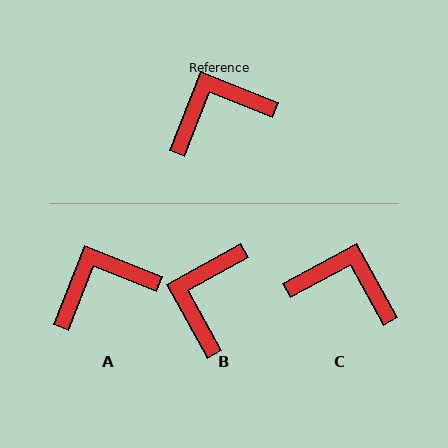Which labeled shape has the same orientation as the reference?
A.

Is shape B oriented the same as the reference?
No, it is off by about 51 degrees.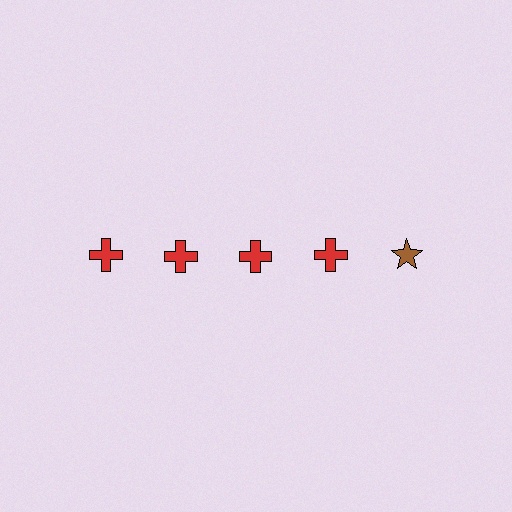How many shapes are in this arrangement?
There are 5 shapes arranged in a grid pattern.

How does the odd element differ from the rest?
It differs in both color (brown instead of red) and shape (star instead of cross).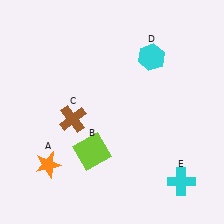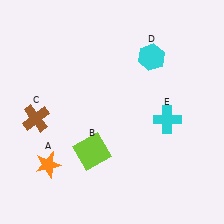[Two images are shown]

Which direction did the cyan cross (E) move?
The cyan cross (E) moved up.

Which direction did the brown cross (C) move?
The brown cross (C) moved left.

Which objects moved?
The objects that moved are: the brown cross (C), the cyan cross (E).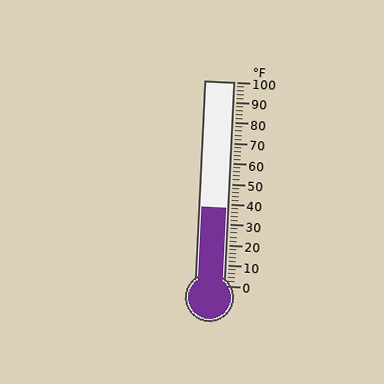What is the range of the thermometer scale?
The thermometer scale ranges from 0°F to 100°F.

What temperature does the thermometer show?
The thermometer shows approximately 38°F.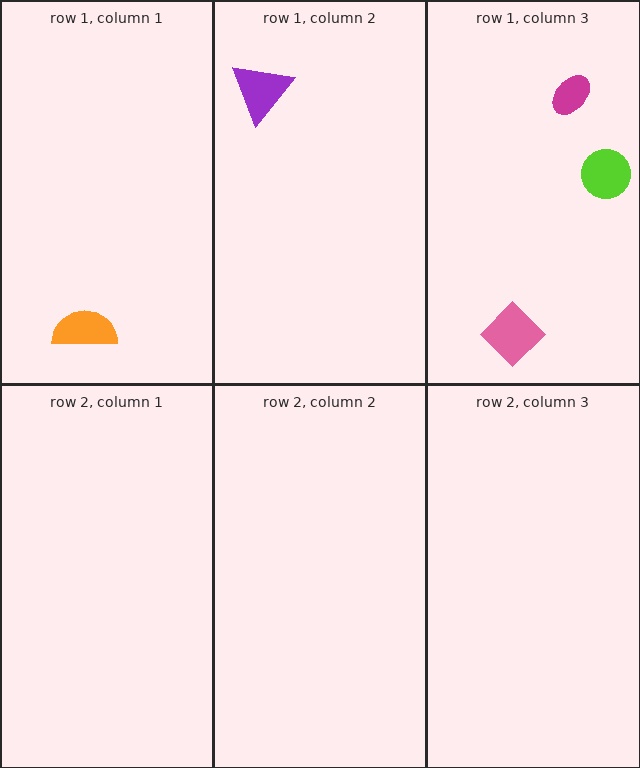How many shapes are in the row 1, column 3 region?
3.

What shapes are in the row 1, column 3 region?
The lime circle, the pink diamond, the magenta ellipse.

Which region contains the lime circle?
The row 1, column 3 region.